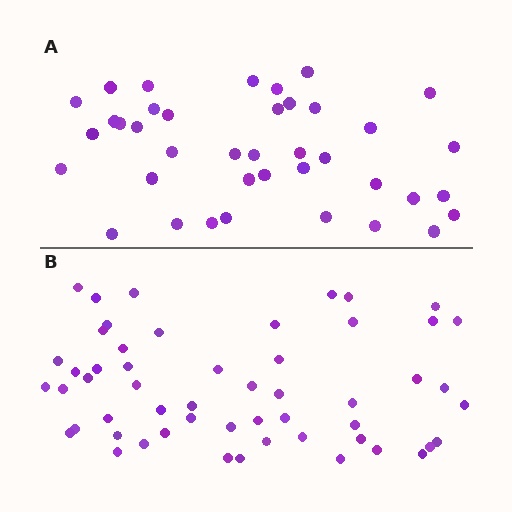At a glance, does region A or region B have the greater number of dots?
Region B (the bottom region) has more dots.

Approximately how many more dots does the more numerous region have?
Region B has approximately 15 more dots than region A.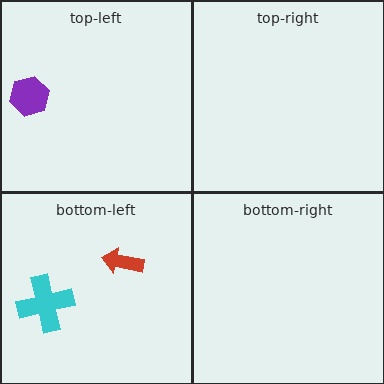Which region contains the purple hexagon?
The top-left region.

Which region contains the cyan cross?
The bottom-left region.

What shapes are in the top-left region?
The purple hexagon.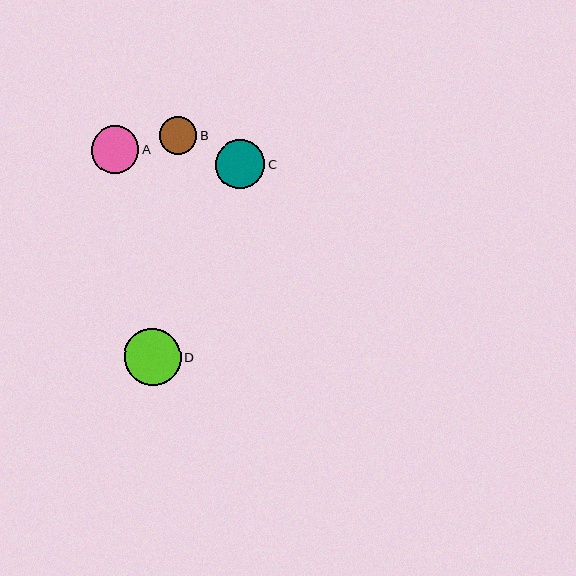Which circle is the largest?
Circle D is the largest with a size of approximately 57 pixels.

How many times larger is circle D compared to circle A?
Circle D is approximately 1.2 times the size of circle A.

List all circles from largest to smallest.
From largest to smallest: D, C, A, B.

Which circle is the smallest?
Circle B is the smallest with a size of approximately 38 pixels.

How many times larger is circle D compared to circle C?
Circle D is approximately 1.2 times the size of circle C.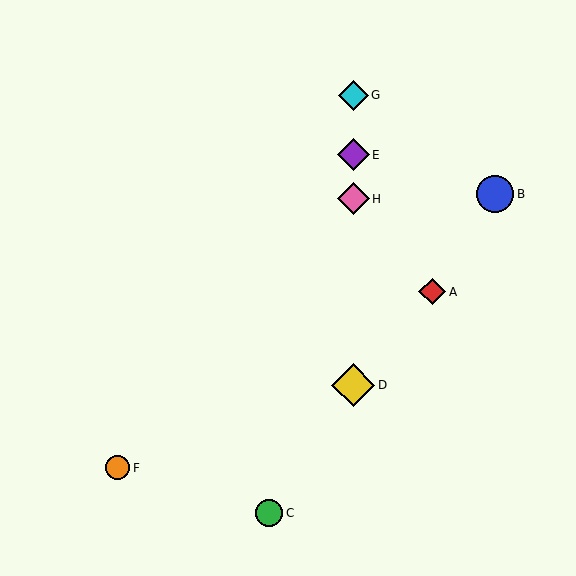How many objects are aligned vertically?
4 objects (D, E, G, H) are aligned vertically.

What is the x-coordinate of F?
Object F is at x≈118.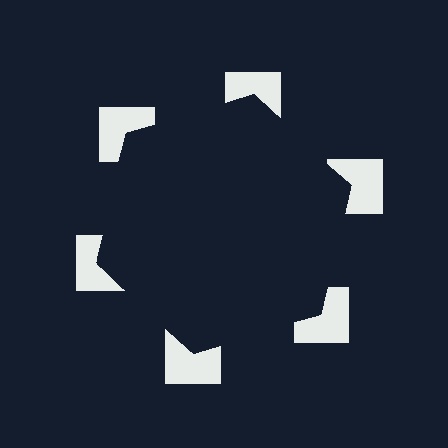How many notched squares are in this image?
There are 6 — one at each vertex of the illusory hexagon.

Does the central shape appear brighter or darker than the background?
It typically appears slightly darker than the background, even though no actual brightness change is drawn.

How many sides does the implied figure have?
6 sides.